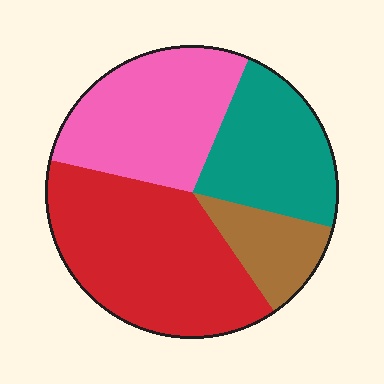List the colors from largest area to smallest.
From largest to smallest: red, pink, teal, brown.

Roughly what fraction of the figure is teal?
Teal covers about 20% of the figure.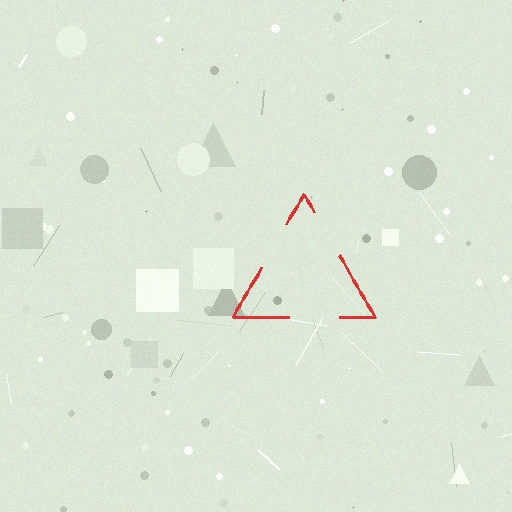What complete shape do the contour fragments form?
The contour fragments form a triangle.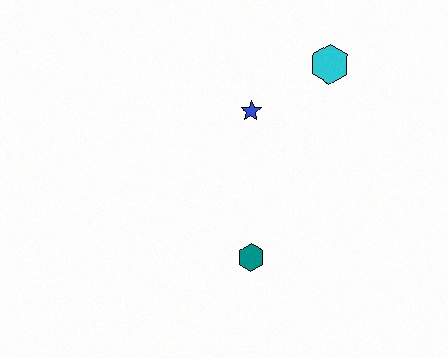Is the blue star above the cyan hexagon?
No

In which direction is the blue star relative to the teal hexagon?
The blue star is above the teal hexagon.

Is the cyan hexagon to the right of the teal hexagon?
Yes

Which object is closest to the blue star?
The cyan hexagon is closest to the blue star.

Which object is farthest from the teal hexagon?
The cyan hexagon is farthest from the teal hexagon.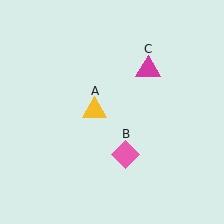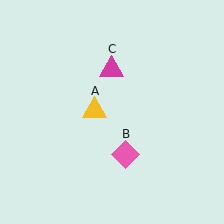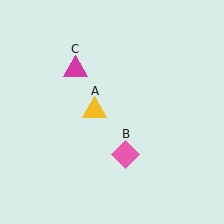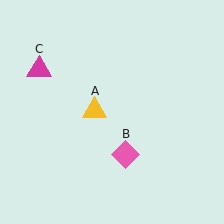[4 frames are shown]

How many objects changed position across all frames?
1 object changed position: magenta triangle (object C).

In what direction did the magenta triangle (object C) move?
The magenta triangle (object C) moved left.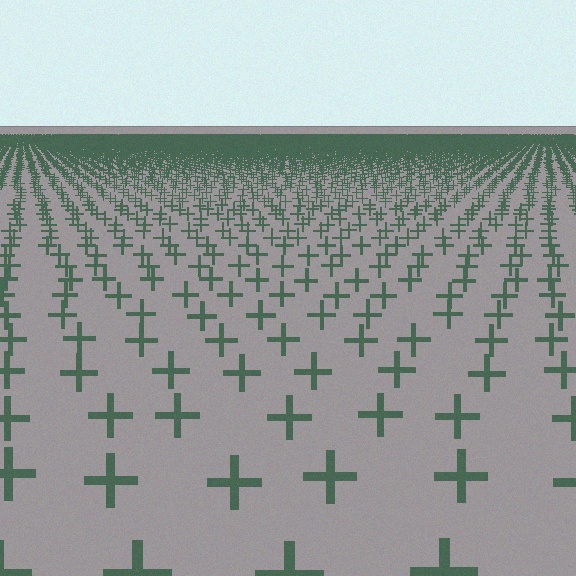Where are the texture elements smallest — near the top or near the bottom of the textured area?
Near the top.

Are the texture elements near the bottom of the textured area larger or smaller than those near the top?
Larger. Near the bottom, elements are closer to the viewer and appear at a bigger on-screen size.